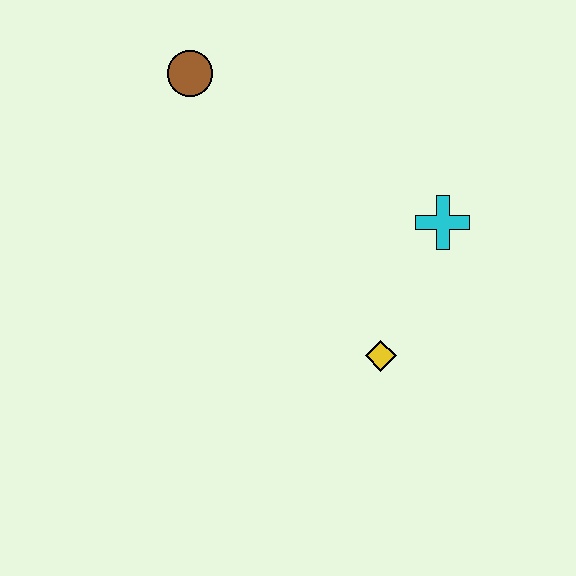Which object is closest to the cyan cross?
The yellow diamond is closest to the cyan cross.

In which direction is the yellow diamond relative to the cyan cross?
The yellow diamond is below the cyan cross.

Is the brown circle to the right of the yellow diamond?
No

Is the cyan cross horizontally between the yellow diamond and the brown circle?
No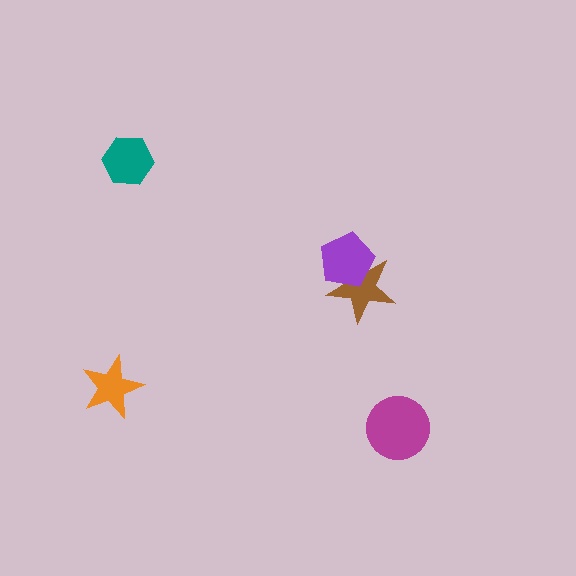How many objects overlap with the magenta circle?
0 objects overlap with the magenta circle.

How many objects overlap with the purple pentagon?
1 object overlaps with the purple pentagon.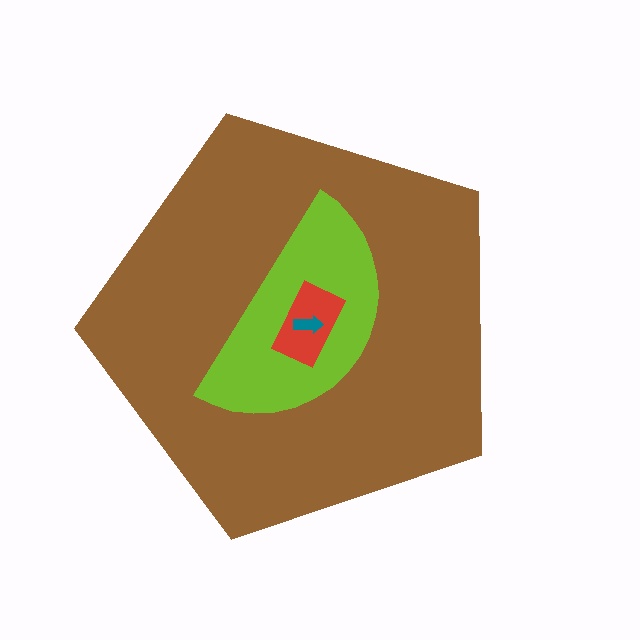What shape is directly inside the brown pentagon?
The lime semicircle.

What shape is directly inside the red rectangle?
The teal arrow.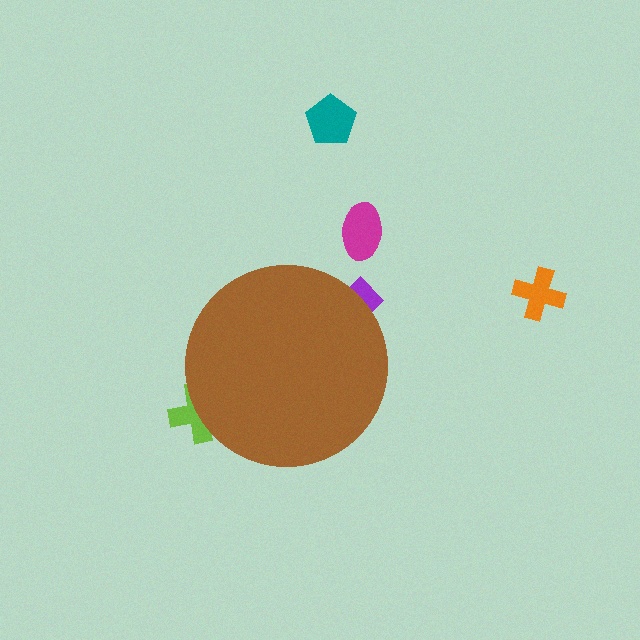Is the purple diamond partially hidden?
Yes, the purple diamond is partially hidden behind the brown circle.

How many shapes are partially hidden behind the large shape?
2 shapes are partially hidden.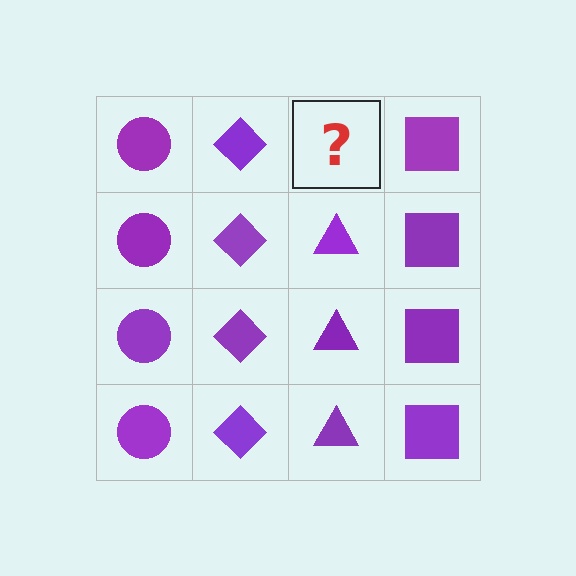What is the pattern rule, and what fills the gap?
The rule is that each column has a consistent shape. The gap should be filled with a purple triangle.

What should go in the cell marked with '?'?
The missing cell should contain a purple triangle.